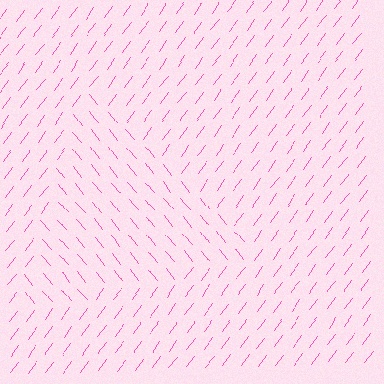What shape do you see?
I see a triangle.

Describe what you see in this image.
The image is filled with small pink line segments. A triangle region in the image has lines oriented differently from the surrounding lines, creating a visible texture boundary.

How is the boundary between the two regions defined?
The boundary is defined purely by a change in line orientation (approximately 75 degrees difference). All lines are the same color and thickness.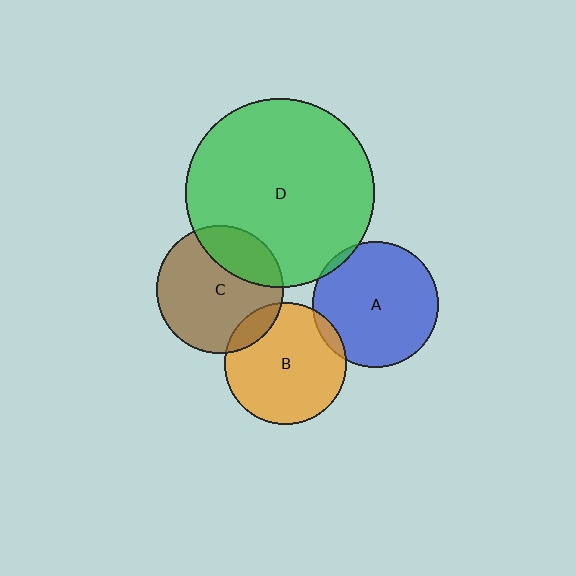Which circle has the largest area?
Circle D (green).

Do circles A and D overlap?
Yes.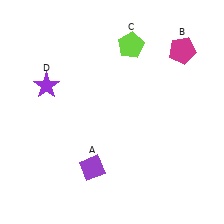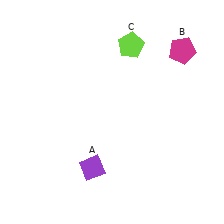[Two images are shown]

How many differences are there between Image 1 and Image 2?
There is 1 difference between the two images.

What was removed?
The purple star (D) was removed in Image 2.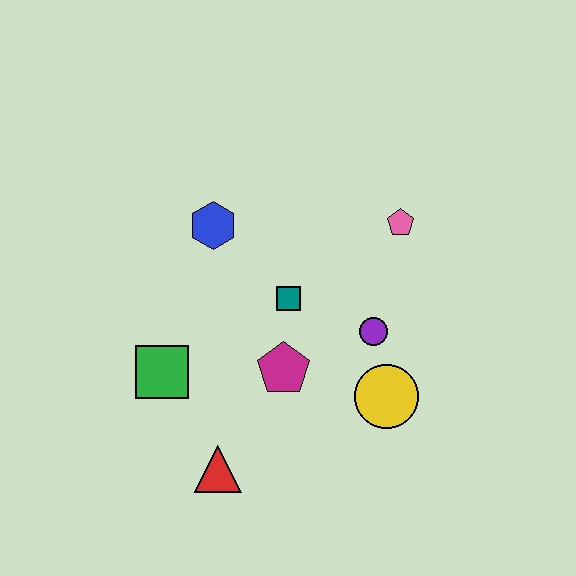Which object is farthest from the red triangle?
The pink pentagon is farthest from the red triangle.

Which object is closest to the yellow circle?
The purple circle is closest to the yellow circle.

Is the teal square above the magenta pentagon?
Yes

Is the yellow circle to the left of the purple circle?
No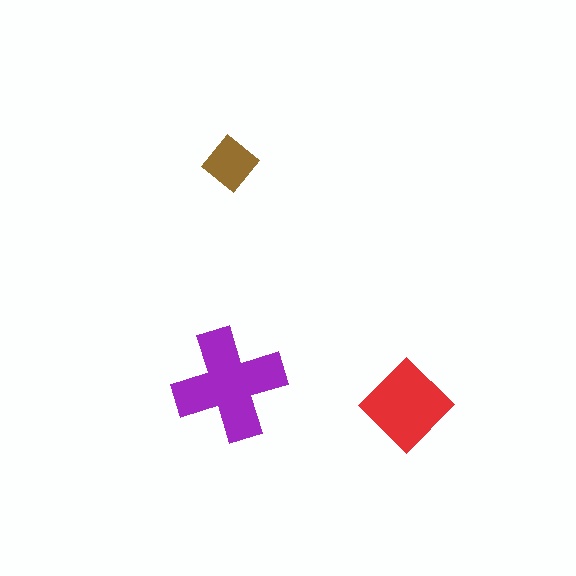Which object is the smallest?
The brown diamond.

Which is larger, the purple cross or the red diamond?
The purple cross.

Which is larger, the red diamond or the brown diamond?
The red diamond.